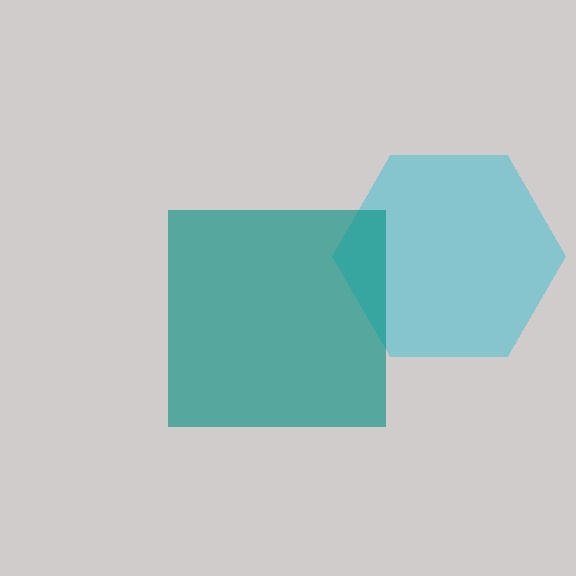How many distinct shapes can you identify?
There are 2 distinct shapes: a cyan hexagon, a teal square.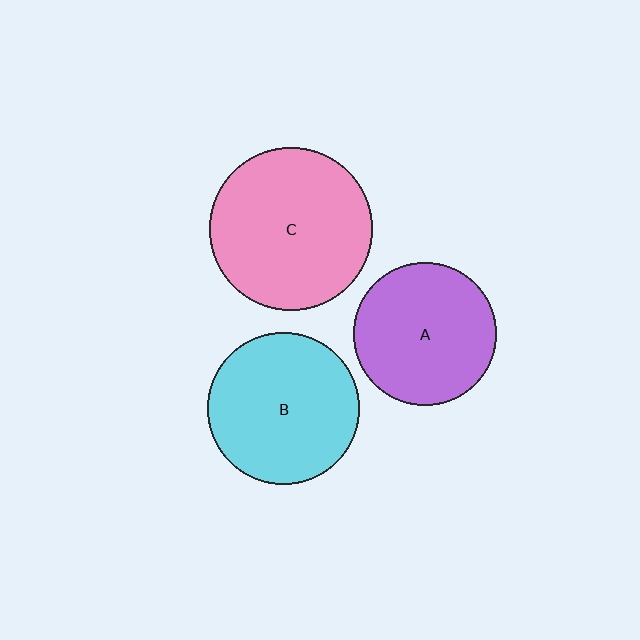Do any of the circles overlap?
No, none of the circles overlap.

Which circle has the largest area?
Circle C (pink).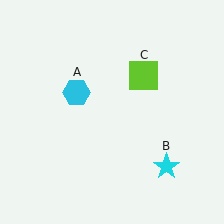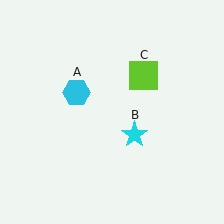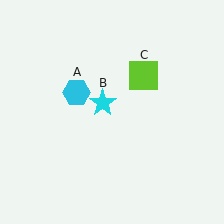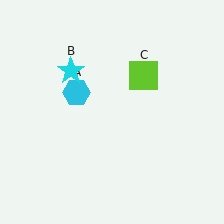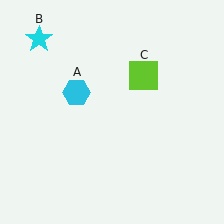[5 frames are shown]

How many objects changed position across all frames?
1 object changed position: cyan star (object B).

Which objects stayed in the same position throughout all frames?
Cyan hexagon (object A) and lime square (object C) remained stationary.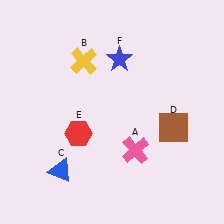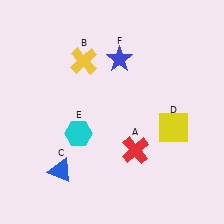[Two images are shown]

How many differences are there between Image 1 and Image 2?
There are 3 differences between the two images.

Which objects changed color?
A changed from pink to red. D changed from brown to yellow. E changed from red to cyan.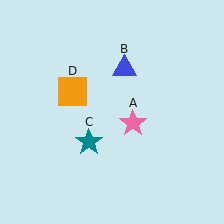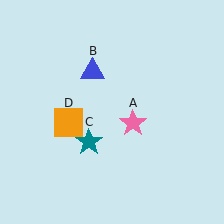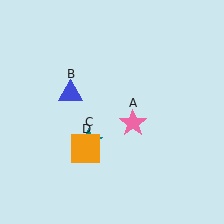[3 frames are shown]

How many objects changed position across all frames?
2 objects changed position: blue triangle (object B), orange square (object D).